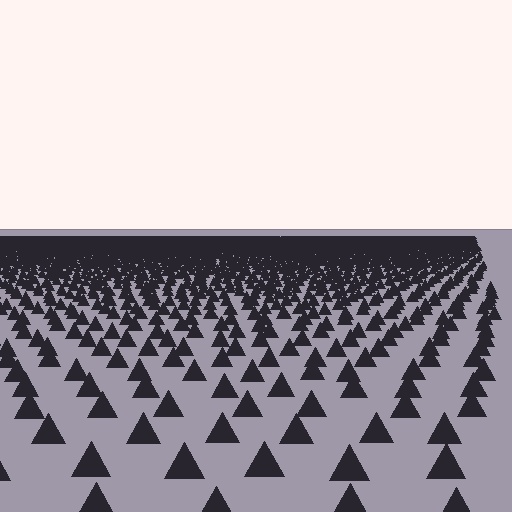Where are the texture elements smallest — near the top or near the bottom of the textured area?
Near the top.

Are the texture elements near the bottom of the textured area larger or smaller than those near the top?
Larger. Near the bottom, elements are closer to the viewer and appear at a bigger on-screen size.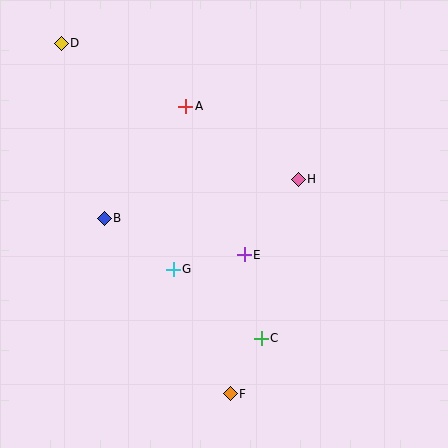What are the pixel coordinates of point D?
Point D is at (61, 43).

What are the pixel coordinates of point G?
Point G is at (173, 269).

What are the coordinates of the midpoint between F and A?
The midpoint between F and A is at (208, 250).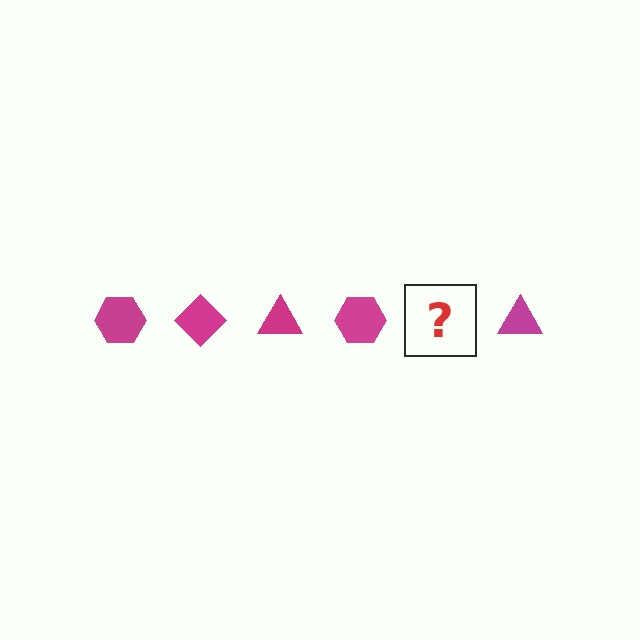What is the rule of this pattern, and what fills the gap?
The rule is that the pattern cycles through hexagon, diamond, triangle shapes in magenta. The gap should be filled with a magenta diamond.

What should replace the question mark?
The question mark should be replaced with a magenta diamond.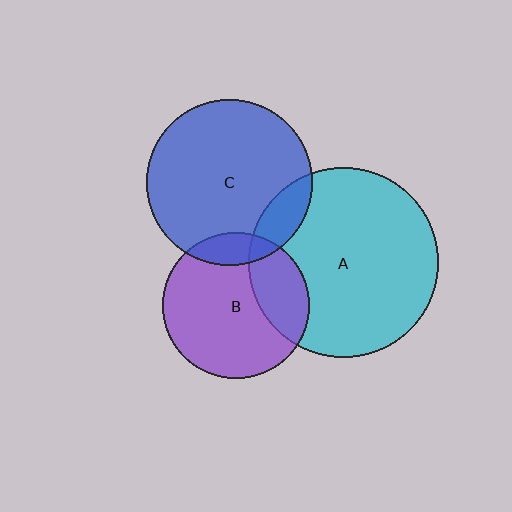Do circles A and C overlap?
Yes.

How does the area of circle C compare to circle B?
Approximately 1.3 times.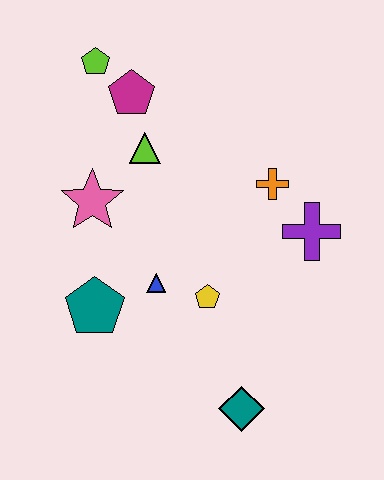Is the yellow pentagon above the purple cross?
No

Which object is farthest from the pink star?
The teal diamond is farthest from the pink star.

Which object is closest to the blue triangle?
The yellow pentagon is closest to the blue triangle.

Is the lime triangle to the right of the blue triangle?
No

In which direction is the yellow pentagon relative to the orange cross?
The yellow pentagon is below the orange cross.